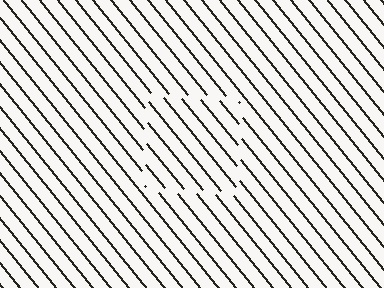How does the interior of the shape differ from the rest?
The interior of the shape contains the same grating, shifted by half a period — the contour is defined by the phase discontinuity where line-ends from the inner and outer gratings abut.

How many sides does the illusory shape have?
4 sides — the line-ends trace a square.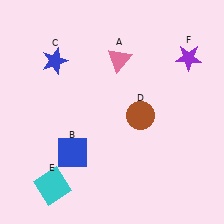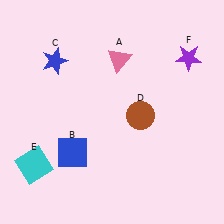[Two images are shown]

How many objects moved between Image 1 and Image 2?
1 object moved between the two images.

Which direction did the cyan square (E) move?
The cyan square (E) moved up.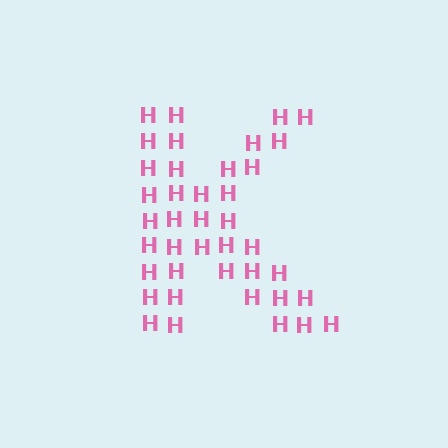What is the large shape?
The large shape is the letter K.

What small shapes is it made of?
It is made of small letter H's.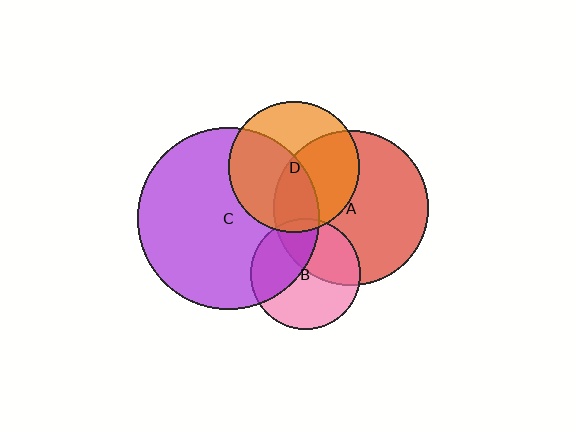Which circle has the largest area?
Circle C (purple).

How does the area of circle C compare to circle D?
Approximately 1.9 times.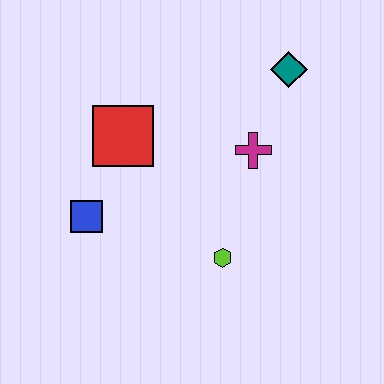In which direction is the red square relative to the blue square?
The red square is above the blue square.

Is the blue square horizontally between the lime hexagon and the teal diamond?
No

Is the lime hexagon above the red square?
No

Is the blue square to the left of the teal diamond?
Yes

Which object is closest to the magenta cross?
The teal diamond is closest to the magenta cross.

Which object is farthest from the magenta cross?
The blue square is farthest from the magenta cross.